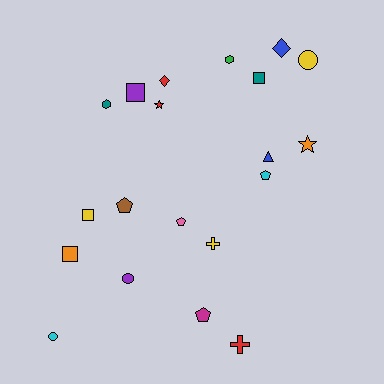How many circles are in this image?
There are 3 circles.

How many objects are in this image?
There are 20 objects.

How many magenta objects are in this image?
There is 1 magenta object.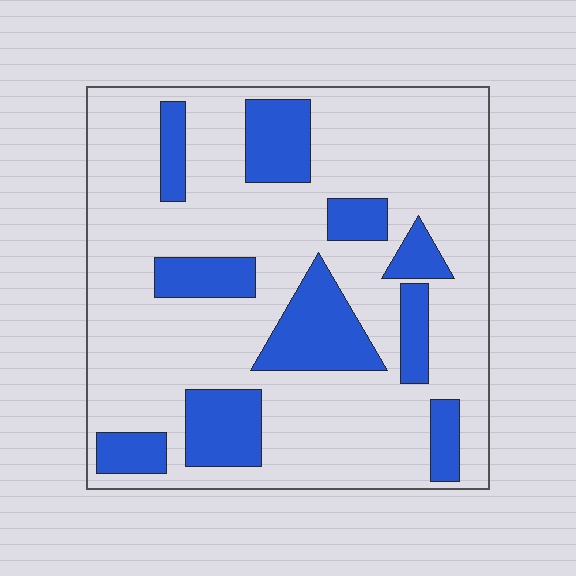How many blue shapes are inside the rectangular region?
10.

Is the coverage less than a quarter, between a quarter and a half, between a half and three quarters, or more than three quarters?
Less than a quarter.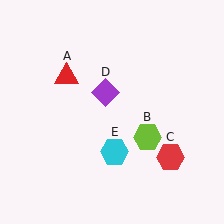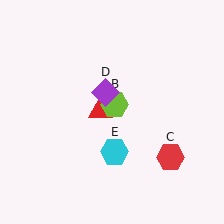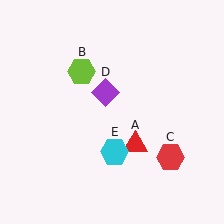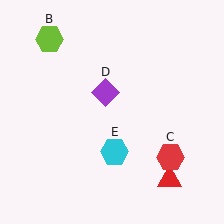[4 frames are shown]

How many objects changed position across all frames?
2 objects changed position: red triangle (object A), lime hexagon (object B).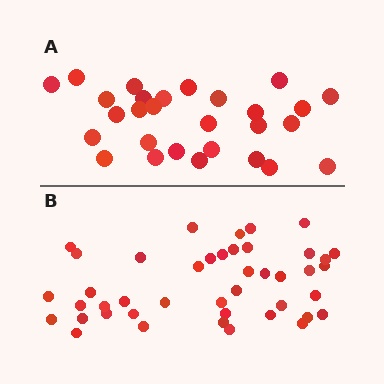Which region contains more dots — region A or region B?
Region B (the bottom region) has more dots.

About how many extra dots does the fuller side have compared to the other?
Region B has approximately 15 more dots than region A.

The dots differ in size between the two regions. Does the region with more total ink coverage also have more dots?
No. Region A has more total ink coverage because its dots are larger, but region B actually contains more individual dots. Total area can be misleading — the number of items is what matters here.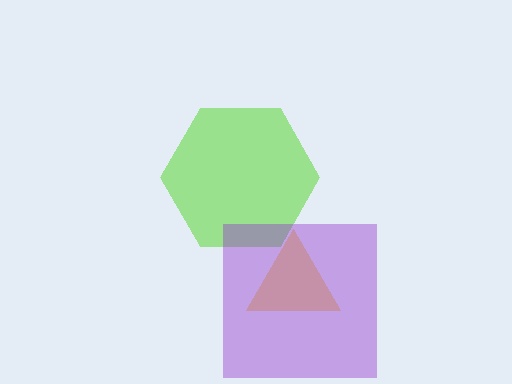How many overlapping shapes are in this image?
There are 3 overlapping shapes in the image.